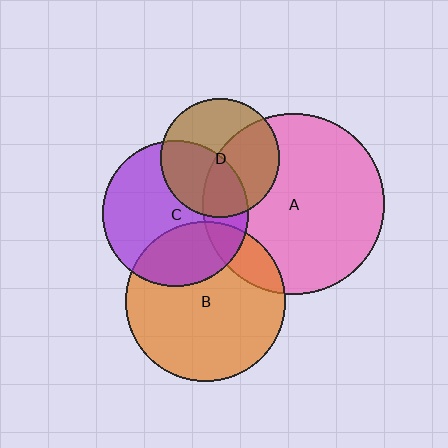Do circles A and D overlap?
Yes.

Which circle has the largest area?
Circle A (pink).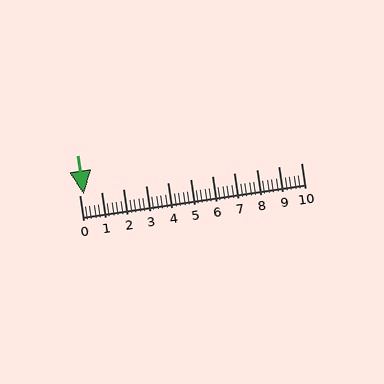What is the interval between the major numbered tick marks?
The major tick marks are spaced 1 units apart.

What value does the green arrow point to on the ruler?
The green arrow points to approximately 0.2.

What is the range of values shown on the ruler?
The ruler shows values from 0 to 10.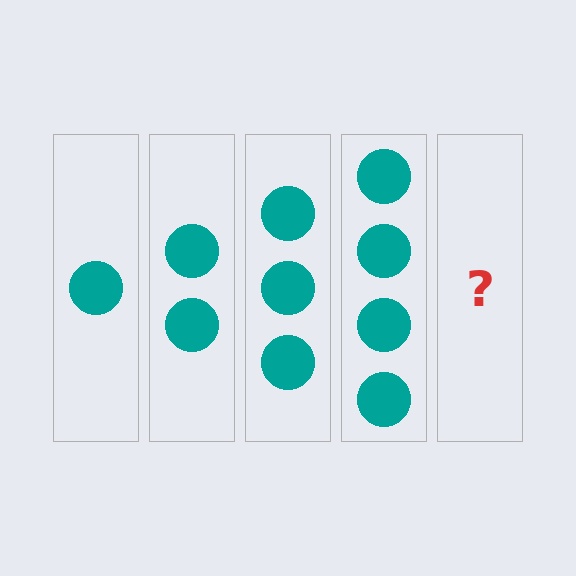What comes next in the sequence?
The next element should be 5 circles.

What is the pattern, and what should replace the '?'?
The pattern is that each step adds one more circle. The '?' should be 5 circles.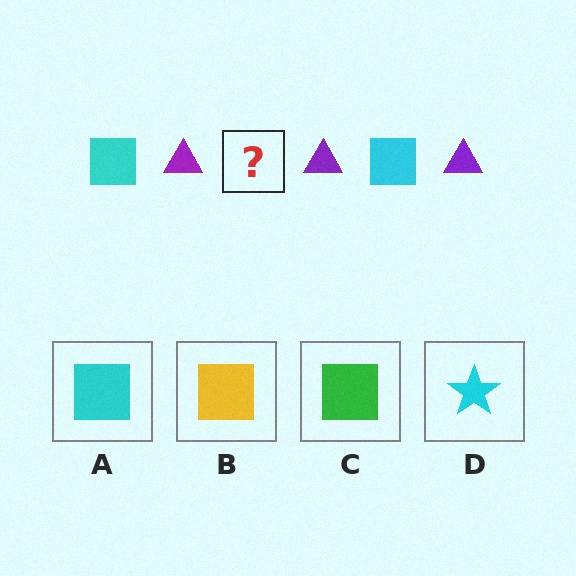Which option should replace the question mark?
Option A.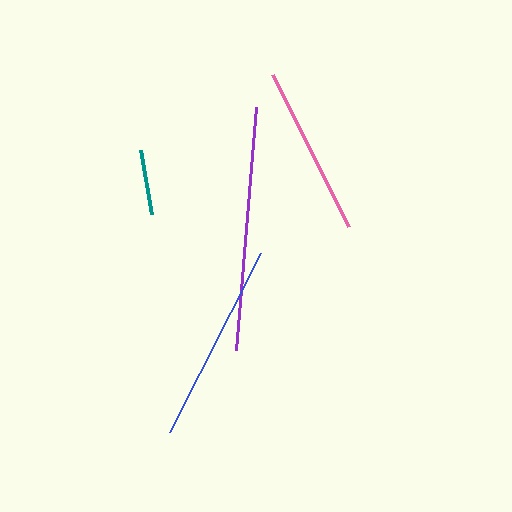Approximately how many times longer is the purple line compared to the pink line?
The purple line is approximately 1.4 times the length of the pink line.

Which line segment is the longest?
The purple line is the longest at approximately 244 pixels.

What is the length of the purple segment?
The purple segment is approximately 244 pixels long.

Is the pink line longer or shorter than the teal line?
The pink line is longer than the teal line.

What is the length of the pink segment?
The pink segment is approximately 170 pixels long.